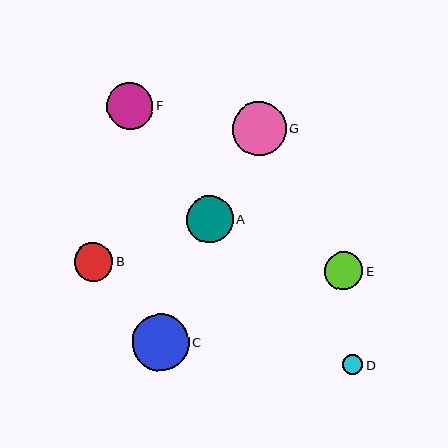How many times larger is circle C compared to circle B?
Circle C is approximately 1.5 times the size of circle B.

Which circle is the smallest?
Circle D is the smallest with a size of approximately 20 pixels.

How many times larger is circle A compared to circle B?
Circle A is approximately 1.2 times the size of circle B.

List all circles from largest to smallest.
From largest to smallest: C, G, F, A, B, E, D.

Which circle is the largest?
Circle C is the largest with a size of approximately 57 pixels.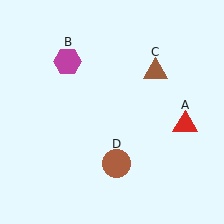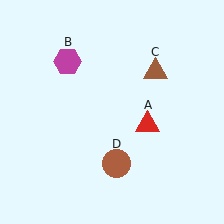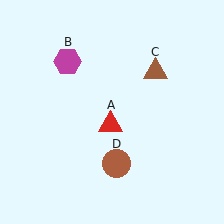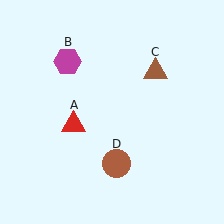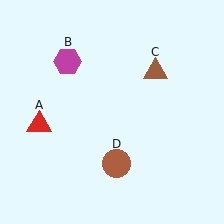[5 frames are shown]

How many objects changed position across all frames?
1 object changed position: red triangle (object A).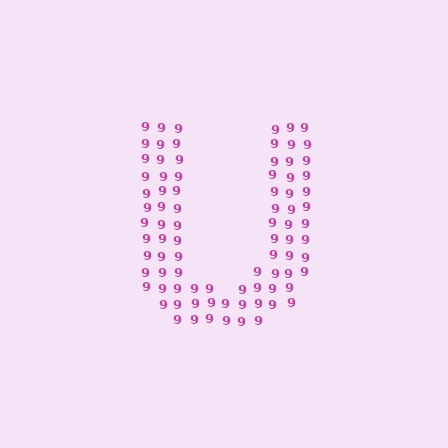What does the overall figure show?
The overall figure shows the letter U.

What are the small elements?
The small elements are digit 9's.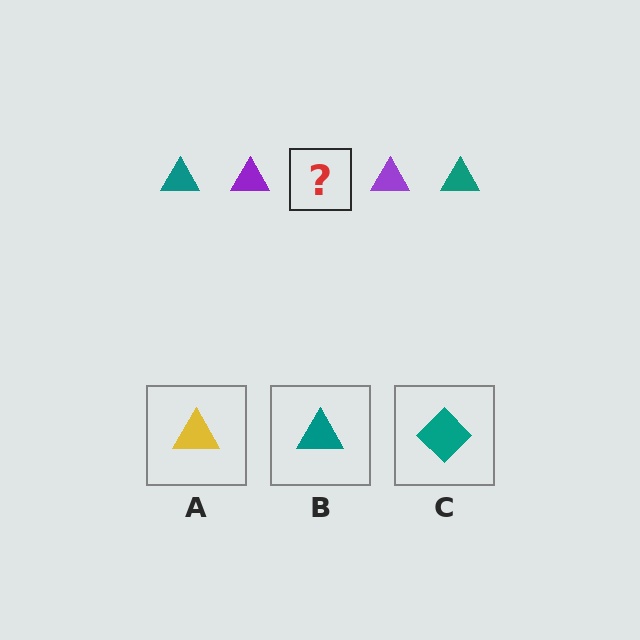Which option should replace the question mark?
Option B.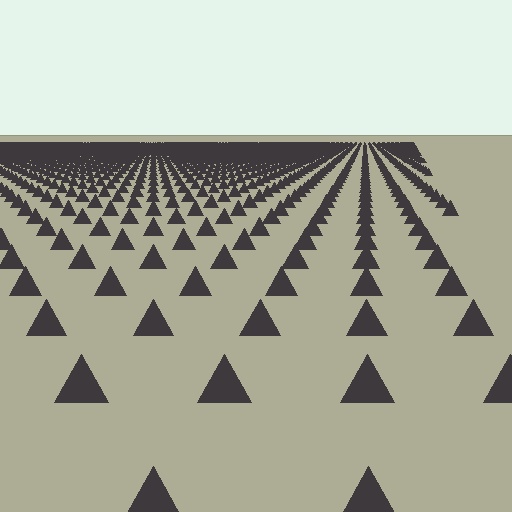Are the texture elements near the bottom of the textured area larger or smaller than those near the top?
Larger. Near the bottom, elements are closer to the viewer and appear at a bigger on-screen size.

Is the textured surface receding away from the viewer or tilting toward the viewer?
The surface is receding away from the viewer. Texture elements get smaller and denser toward the top.